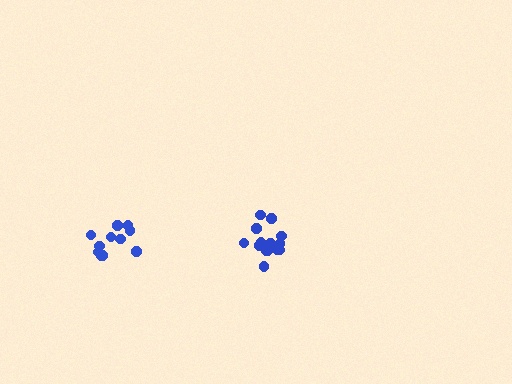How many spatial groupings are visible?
There are 2 spatial groupings.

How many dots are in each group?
Group 1: 14 dots, Group 2: 11 dots (25 total).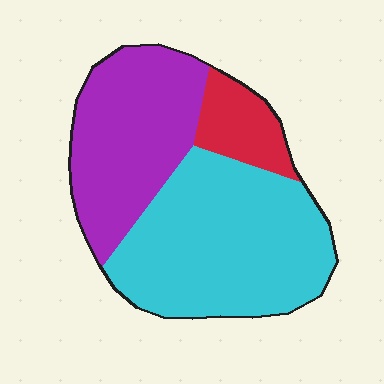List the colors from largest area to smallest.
From largest to smallest: cyan, purple, red.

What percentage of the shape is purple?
Purple covers roughly 35% of the shape.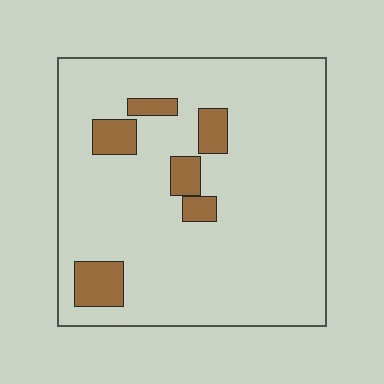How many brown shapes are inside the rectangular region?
6.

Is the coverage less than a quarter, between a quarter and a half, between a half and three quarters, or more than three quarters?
Less than a quarter.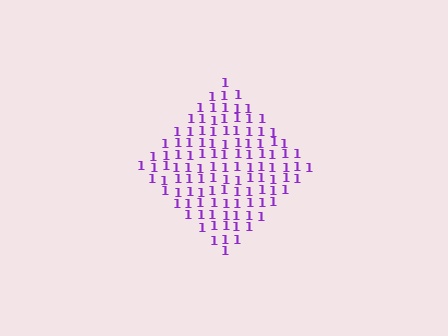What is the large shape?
The large shape is a diamond.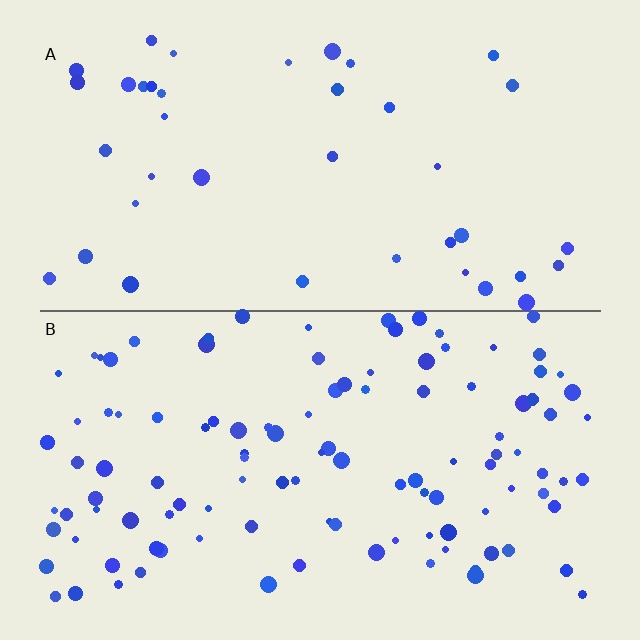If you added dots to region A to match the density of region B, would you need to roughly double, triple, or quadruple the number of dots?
Approximately triple.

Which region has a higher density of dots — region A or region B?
B (the bottom).